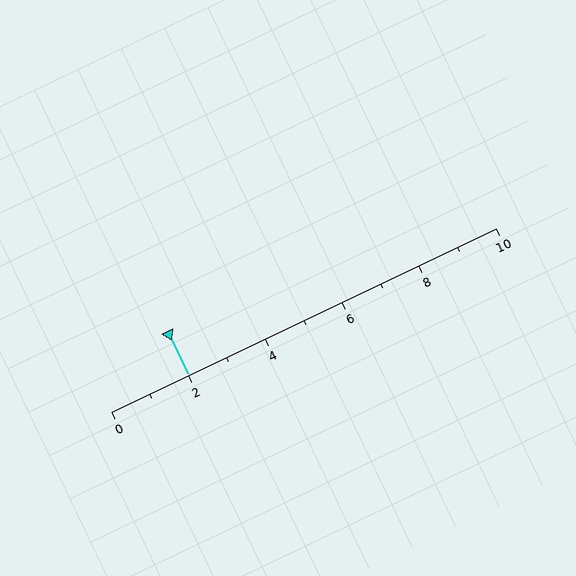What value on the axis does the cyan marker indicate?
The marker indicates approximately 2.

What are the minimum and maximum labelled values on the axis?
The axis runs from 0 to 10.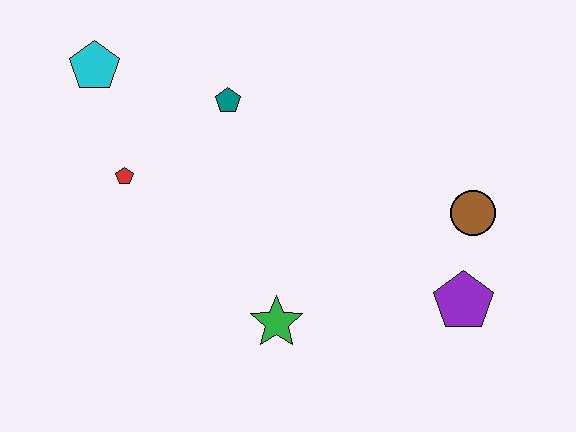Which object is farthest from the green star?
The cyan pentagon is farthest from the green star.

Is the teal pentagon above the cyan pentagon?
No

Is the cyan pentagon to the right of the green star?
No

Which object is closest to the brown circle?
The purple pentagon is closest to the brown circle.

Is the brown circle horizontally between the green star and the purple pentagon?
No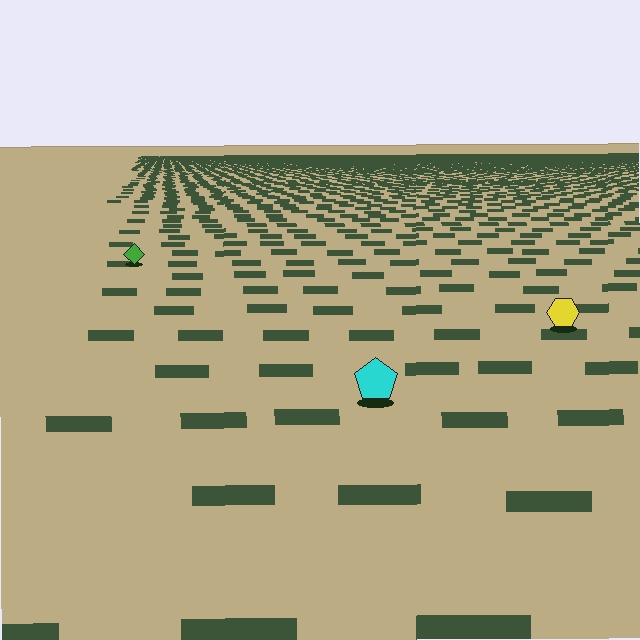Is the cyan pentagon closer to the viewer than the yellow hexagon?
Yes. The cyan pentagon is closer — you can tell from the texture gradient: the ground texture is coarser near it.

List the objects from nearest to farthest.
From nearest to farthest: the cyan pentagon, the yellow hexagon, the green diamond.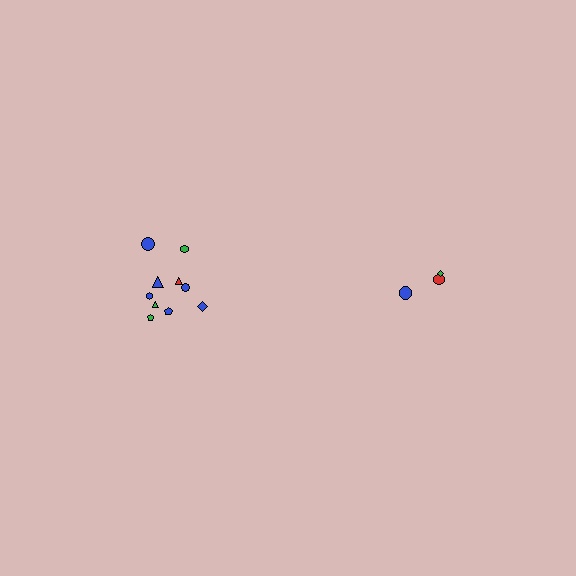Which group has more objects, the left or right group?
The left group.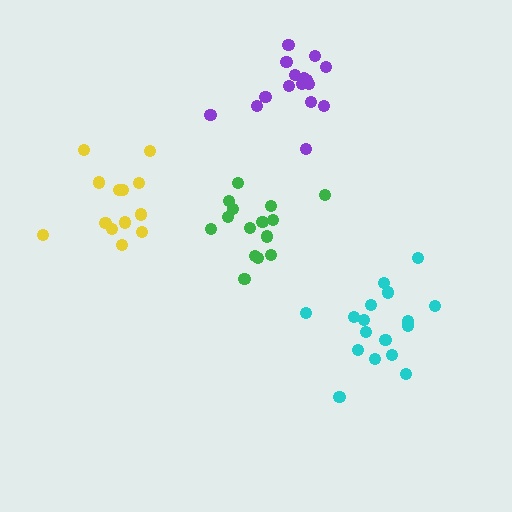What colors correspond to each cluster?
The clusters are colored: yellow, cyan, green, purple.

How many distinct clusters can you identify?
There are 4 distinct clusters.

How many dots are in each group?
Group 1: 13 dots, Group 2: 17 dots, Group 3: 15 dots, Group 4: 16 dots (61 total).